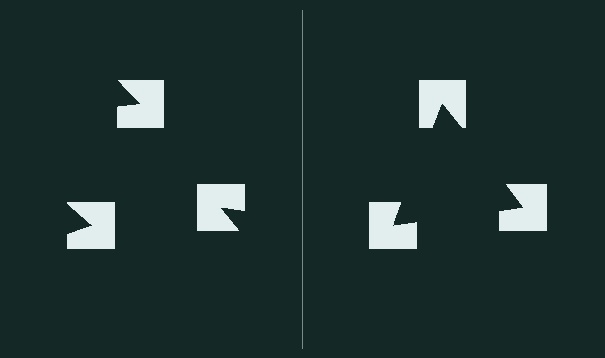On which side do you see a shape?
An illusory triangle appears on the right side. On the left side the wedge cuts are rotated, so no coherent shape forms.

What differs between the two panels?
The notched squares are positioned identically on both sides; only the wedge orientations differ. On the right they align to a triangle; on the left they are misaligned.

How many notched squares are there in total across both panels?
6 — 3 on each side.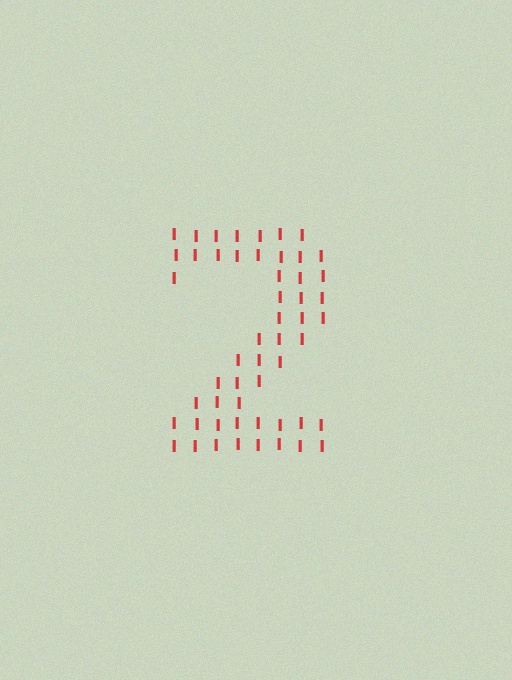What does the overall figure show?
The overall figure shows the digit 2.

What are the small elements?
The small elements are letter I's.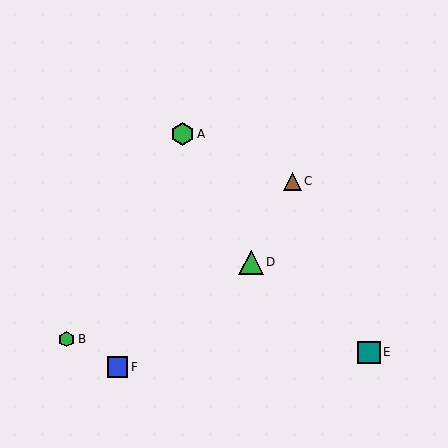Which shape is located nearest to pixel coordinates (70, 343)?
The green hexagon (labeled B) at (67, 339) is nearest to that location.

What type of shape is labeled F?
Shape F is a blue square.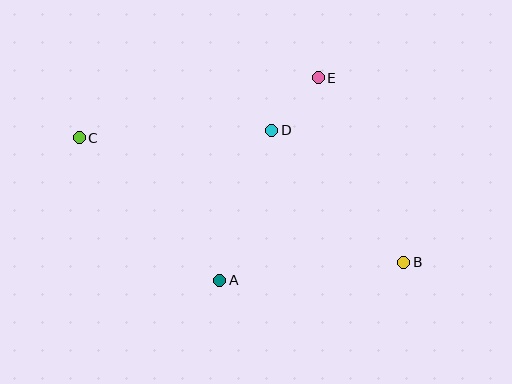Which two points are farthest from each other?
Points B and C are farthest from each other.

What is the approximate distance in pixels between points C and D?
The distance between C and D is approximately 193 pixels.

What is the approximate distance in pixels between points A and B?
The distance between A and B is approximately 185 pixels.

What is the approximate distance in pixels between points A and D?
The distance between A and D is approximately 159 pixels.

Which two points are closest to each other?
Points D and E are closest to each other.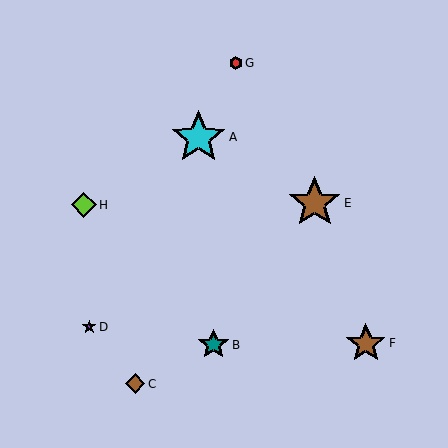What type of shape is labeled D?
Shape D is a purple star.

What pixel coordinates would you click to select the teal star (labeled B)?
Click at (214, 345) to select the teal star B.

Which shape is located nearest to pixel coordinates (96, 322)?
The purple star (labeled D) at (89, 327) is nearest to that location.